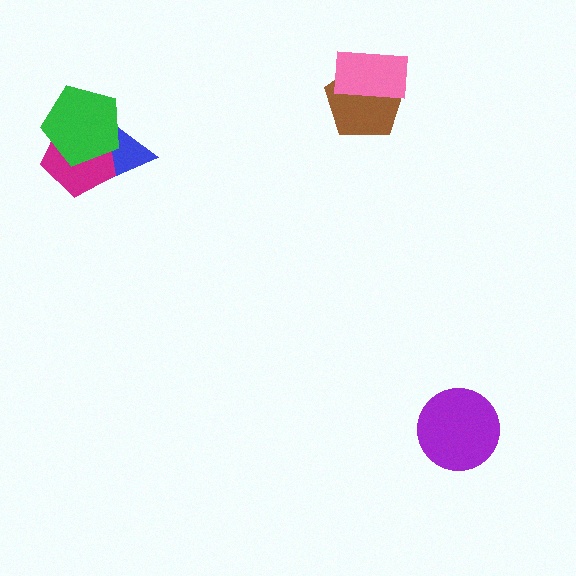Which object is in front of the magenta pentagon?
The green pentagon is in front of the magenta pentagon.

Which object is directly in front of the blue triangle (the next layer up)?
The magenta pentagon is directly in front of the blue triangle.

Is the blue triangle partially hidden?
Yes, it is partially covered by another shape.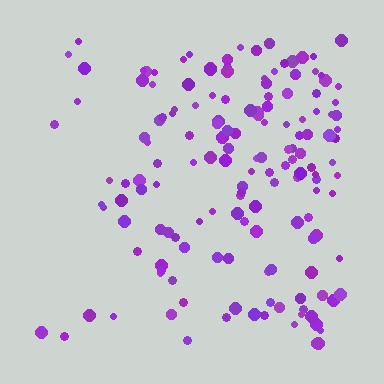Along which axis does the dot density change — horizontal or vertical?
Horizontal.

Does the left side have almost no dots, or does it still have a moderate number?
Still a moderate number, just noticeably fewer than the right.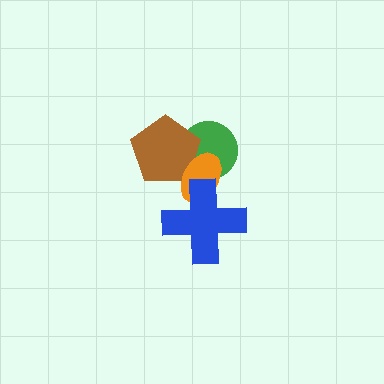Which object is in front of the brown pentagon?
The orange ellipse is in front of the brown pentagon.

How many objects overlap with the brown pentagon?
2 objects overlap with the brown pentagon.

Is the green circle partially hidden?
Yes, it is partially covered by another shape.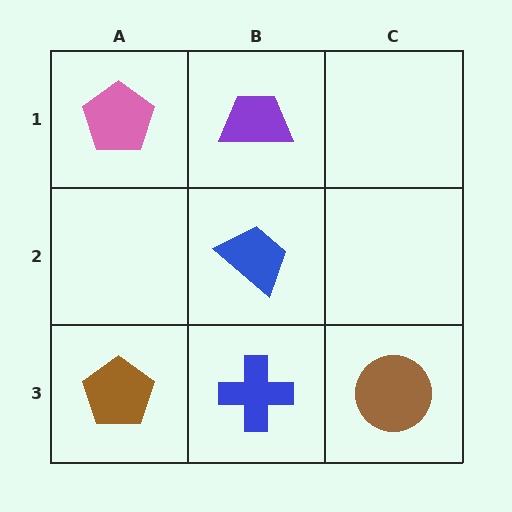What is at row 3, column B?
A blue cross.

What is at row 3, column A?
A brown pentagon.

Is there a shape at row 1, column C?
No, that cell is empty.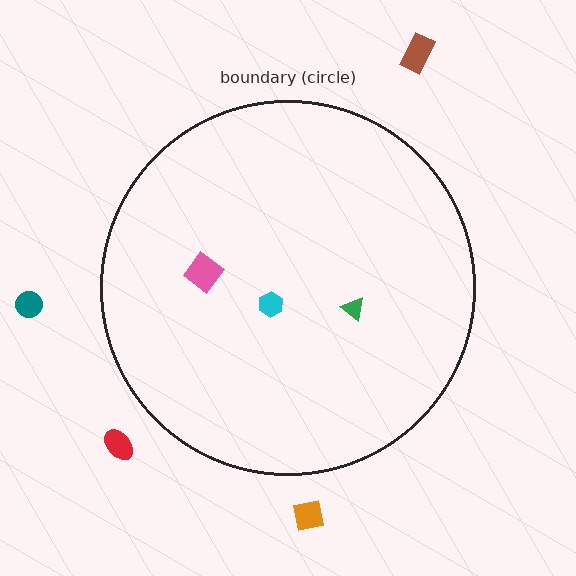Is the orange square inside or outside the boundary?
Outside.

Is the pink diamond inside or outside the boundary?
Inside.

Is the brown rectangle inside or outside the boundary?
Outside.